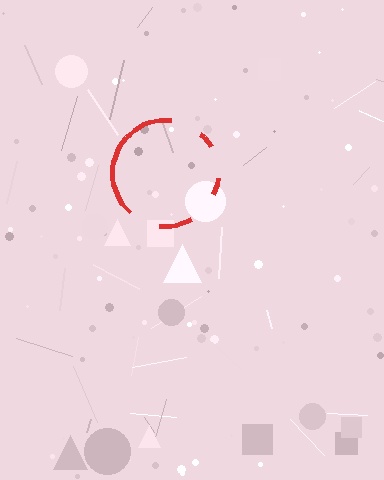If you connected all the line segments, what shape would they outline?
They would outline a circle.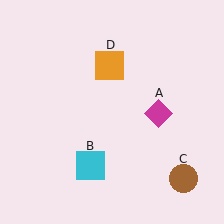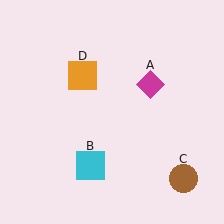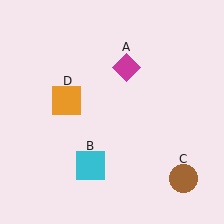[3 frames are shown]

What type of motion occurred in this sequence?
The magenta diamond (object A), orange square (object D) rotated counterclockwise around the center of the scene.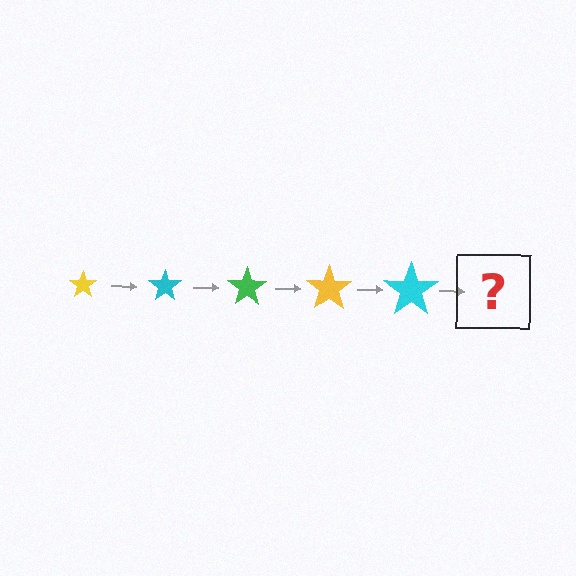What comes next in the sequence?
The next element should be a green star, larger than the previous one.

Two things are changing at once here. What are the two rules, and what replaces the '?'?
The two rules are that the star grows larger each step and the color cycles through yellow, cyan, and green. The '?' should be a green star, larger than the previous one.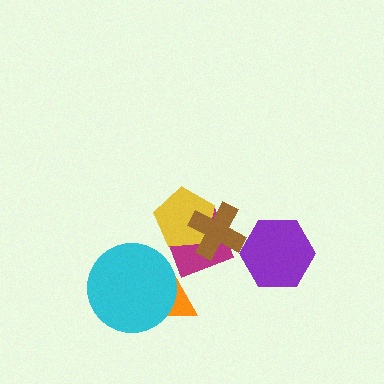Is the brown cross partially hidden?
No, no other shape covers it.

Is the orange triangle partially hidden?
Yes, it is partially covered by another shape.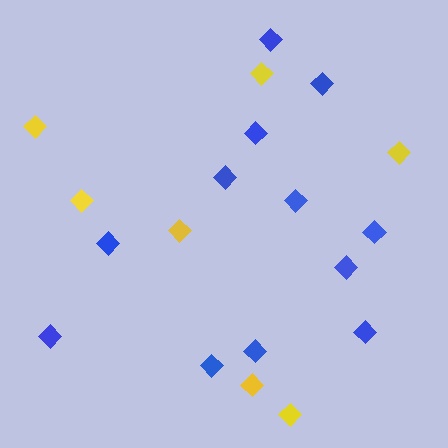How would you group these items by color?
There are 2 groups: one group of yellow diamonds (7) and one group of blue diamonds (12).